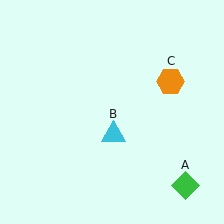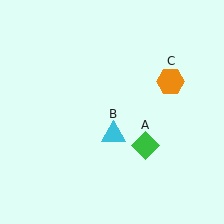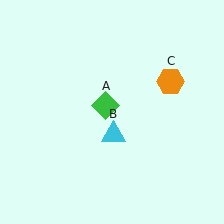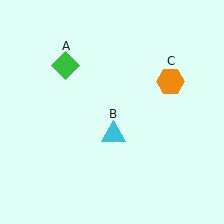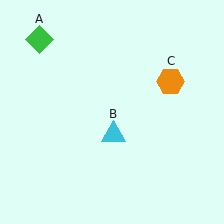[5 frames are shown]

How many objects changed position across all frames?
1 object changed position: green diamond (object A).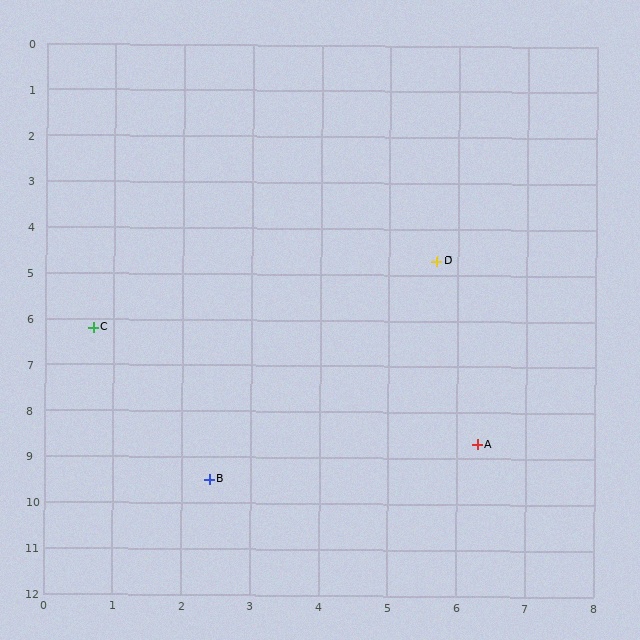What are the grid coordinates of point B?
Point B is at approximately (2.4, 9.5).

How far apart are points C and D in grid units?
Points C and D are about 5.2 grid units apart.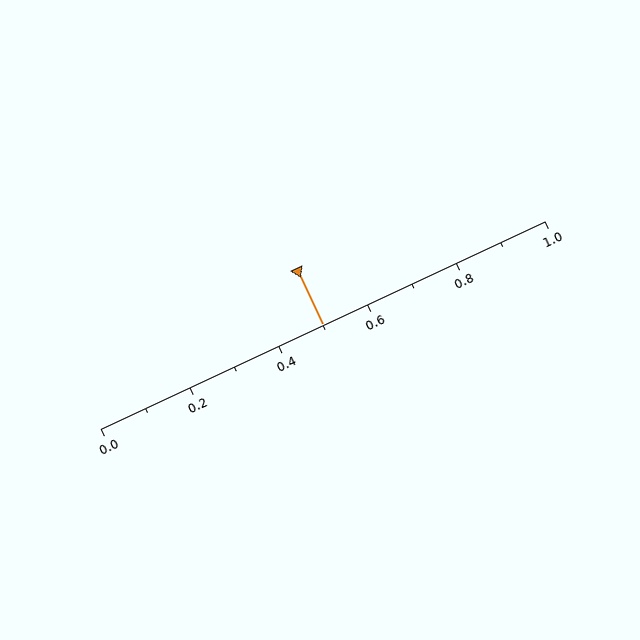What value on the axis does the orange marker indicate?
The marker indicates approximately 0.5.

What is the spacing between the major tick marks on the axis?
The major ticks are spaced 0.2 apart.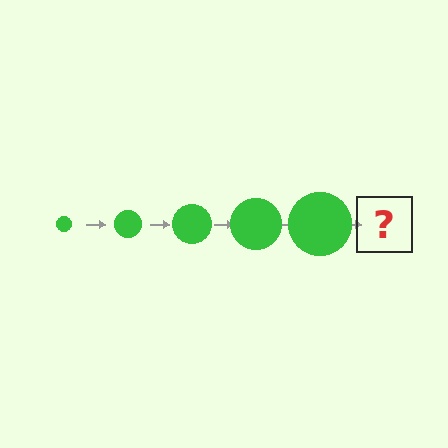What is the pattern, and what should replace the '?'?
The pattern is that the circle gets progressively larger each step. The '?' should be a green circle, larger than the previous one.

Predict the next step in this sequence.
The next step is a green circle, larger than the previous one.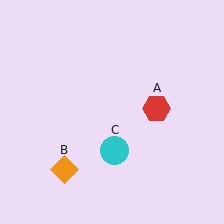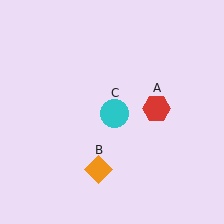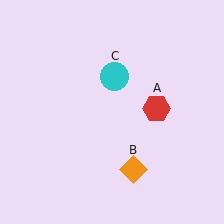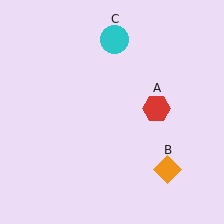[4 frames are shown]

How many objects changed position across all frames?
2 objects changed position: orange diamond (object B), cyan circle (object C).